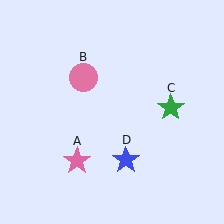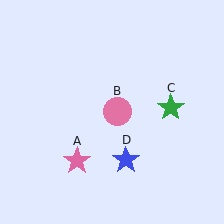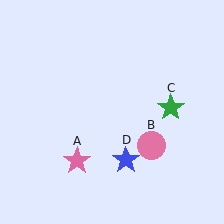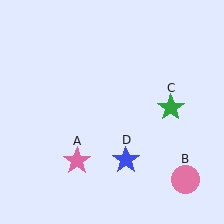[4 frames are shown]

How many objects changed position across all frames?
1 object changed position: pink circle (object B).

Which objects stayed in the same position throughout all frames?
Pink star (object A) and green star (object C) and blue star (object D) remained stationary.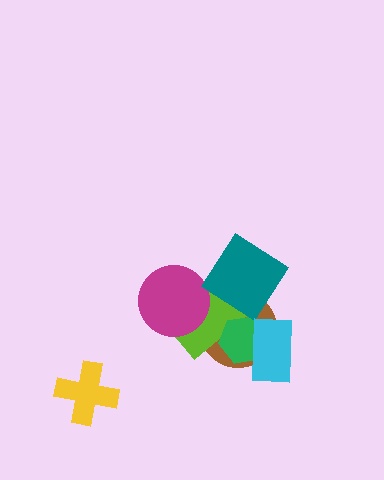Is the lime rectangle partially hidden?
Yes, it is partially covered by another shape.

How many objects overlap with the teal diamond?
2 objects overlap with the teal diamond.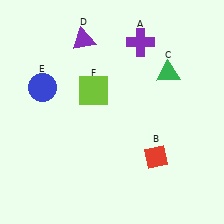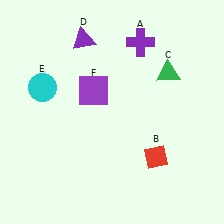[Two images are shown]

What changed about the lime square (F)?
In Image 1, F is lime. In Image 2, it changed to purple.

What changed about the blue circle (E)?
In Image 1, E is blue. In Image 2, it changed to cyan.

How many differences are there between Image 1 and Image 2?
There are 2 differences between the two images.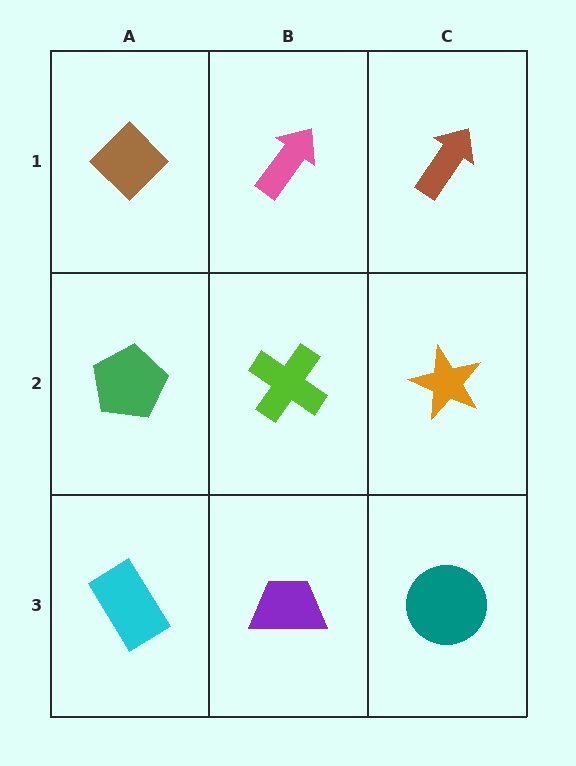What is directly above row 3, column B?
A lime cross.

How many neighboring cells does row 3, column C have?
2.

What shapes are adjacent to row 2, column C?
A brown arrow (row 1, column C), a teal circle (row 3, column C), a lime cross (row 2, column B).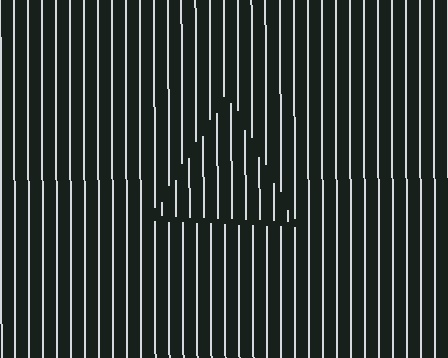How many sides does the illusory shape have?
3 sides — the line-ends trace a triangle.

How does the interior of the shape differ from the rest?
The interior of the shape contains the same grating, shifted by half a period — the contour is defined by the phase discontinuity where line-ends from the inner and outer gratings abut.